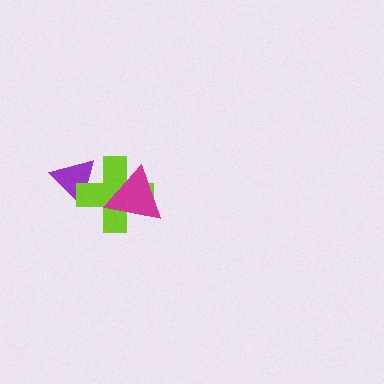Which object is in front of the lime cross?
The magenta triangle is in front of the lime cross.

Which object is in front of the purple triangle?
The lime cross is in front of the purple triangle.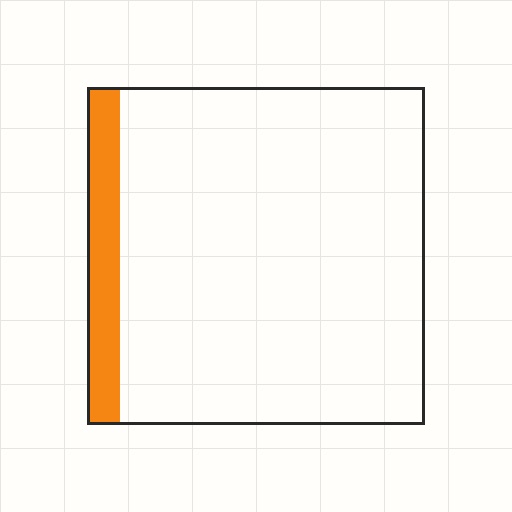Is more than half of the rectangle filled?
No.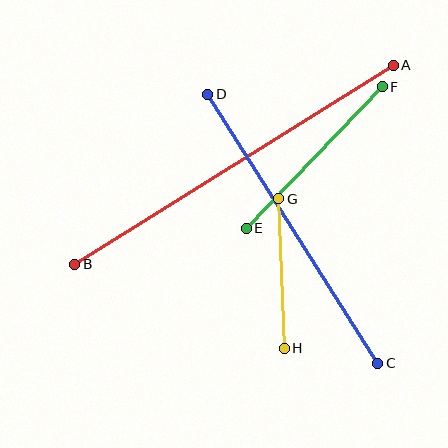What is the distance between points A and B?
The distance is approximately 376 pixels.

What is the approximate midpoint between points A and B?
The midpoint is at approximately (234, 165) pixels.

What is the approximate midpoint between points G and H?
The midpoint is at approximately (281, 273) pixels.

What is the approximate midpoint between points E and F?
The midpoint is at approximately (314, 157) pixels.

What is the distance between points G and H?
The distance is approximately 150 pixels.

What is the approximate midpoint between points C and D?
The midpoint is at approximately (293, 229) pixels.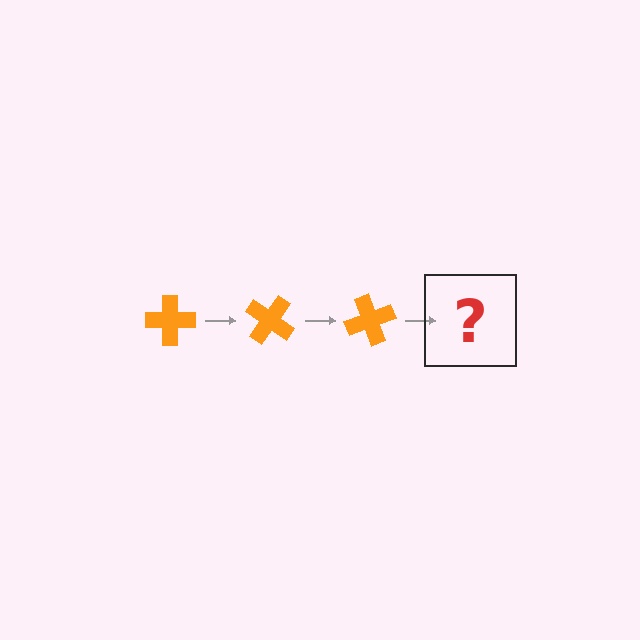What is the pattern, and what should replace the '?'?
The pattern is that the cross rotates 35 degrees each step. The '?' should be an orange cross rotated 105 degrees.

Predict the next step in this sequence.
The next step is an orange cross rotated 105 degrees.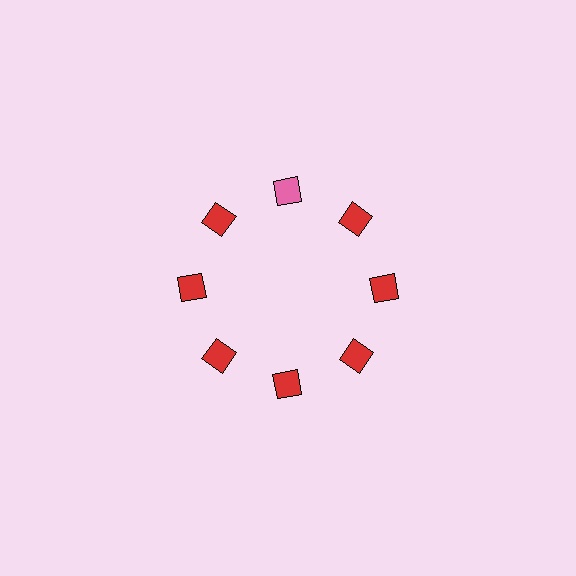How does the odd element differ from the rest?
It has a different color: pink instead of red.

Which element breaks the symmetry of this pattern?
The pink diamond at roughly the 12 o'clock position breaks the symmetry. All other shapes are red diamonds.